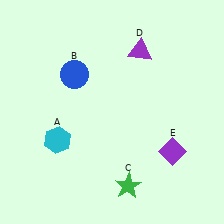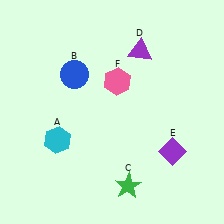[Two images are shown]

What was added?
A pink hexagon (F) was added in Image 2.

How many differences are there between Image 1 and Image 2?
There is 1 difference between the two images.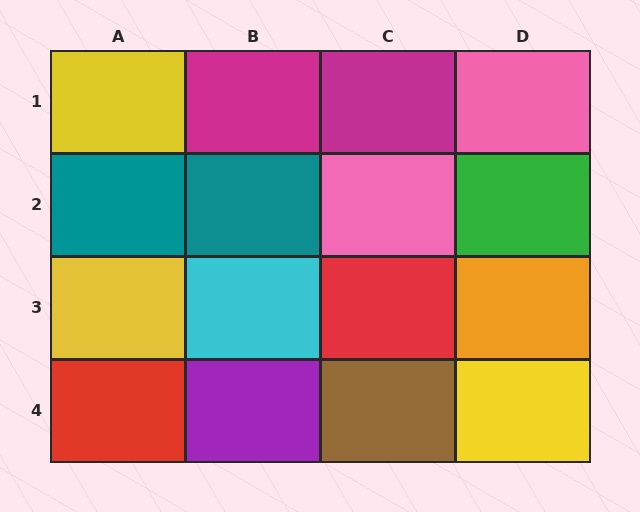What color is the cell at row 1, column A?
Yellow.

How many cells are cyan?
1 cell is cyan.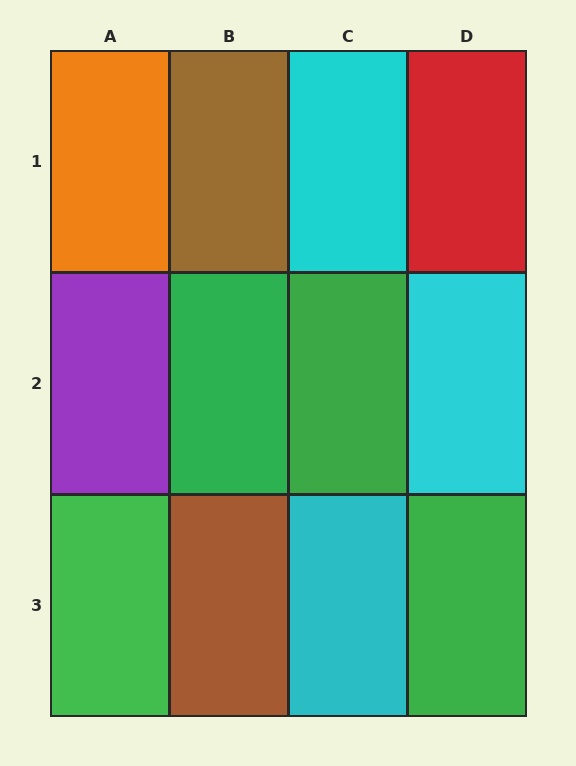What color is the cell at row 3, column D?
Green.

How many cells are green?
4 cells are green.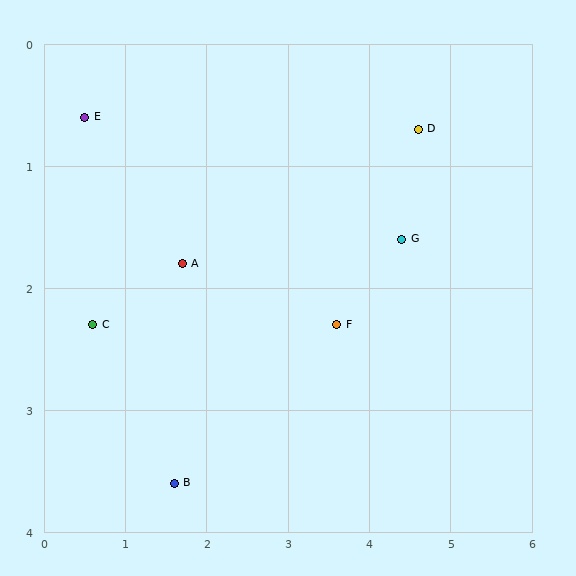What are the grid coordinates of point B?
Point B is at approximately (1.6, 3.6).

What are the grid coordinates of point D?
Point D is at approximately (4.6, 0.7).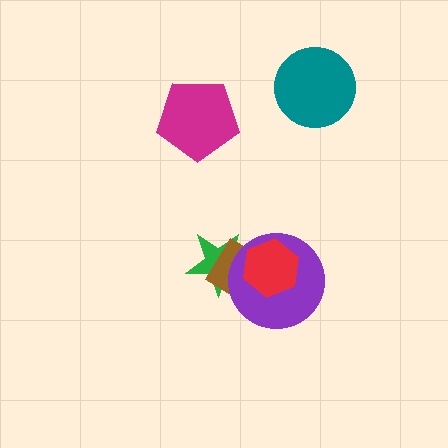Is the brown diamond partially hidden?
Yes, it is partially covered by another shape.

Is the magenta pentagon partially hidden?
No, no other shape covers it.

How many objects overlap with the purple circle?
3 objects overlap with the purple circle.